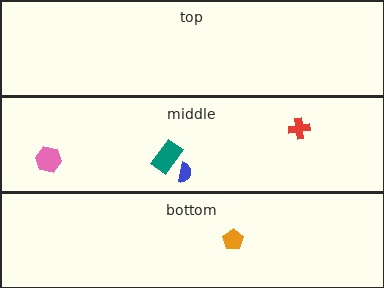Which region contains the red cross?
The middle region.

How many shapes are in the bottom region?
1.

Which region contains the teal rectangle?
The middle region.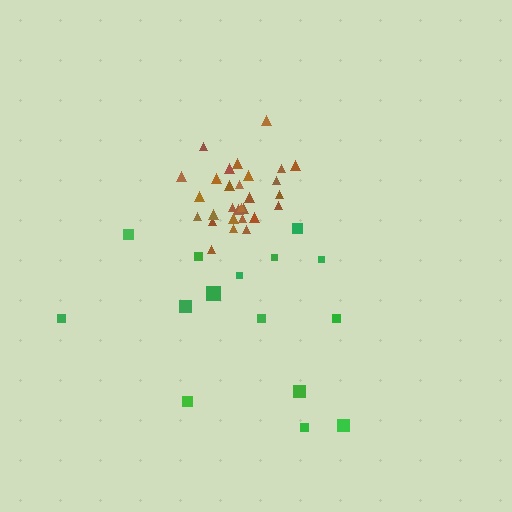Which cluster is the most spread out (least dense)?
Green.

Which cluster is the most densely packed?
Brown.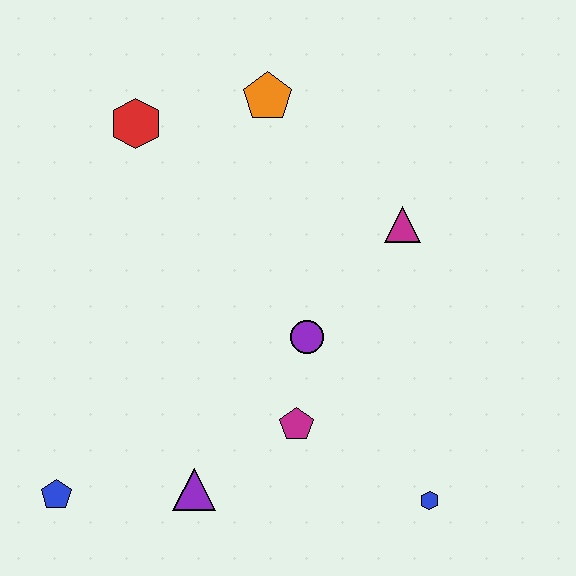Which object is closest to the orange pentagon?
The red hexagon is closest to the orange pentagon.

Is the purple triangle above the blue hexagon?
Yes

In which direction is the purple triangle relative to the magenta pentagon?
The purple triangle is to the left of the magenta pentagon.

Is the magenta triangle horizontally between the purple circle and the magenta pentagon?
No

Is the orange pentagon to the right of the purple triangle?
Yes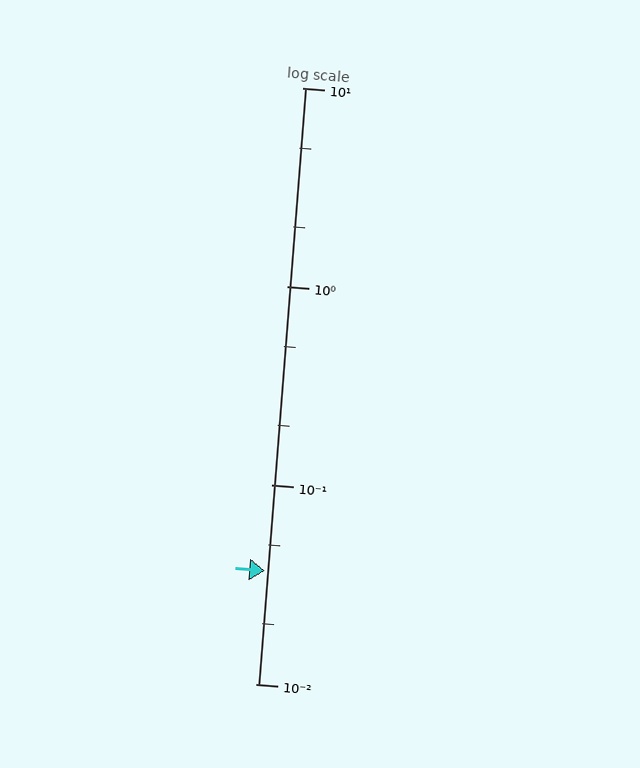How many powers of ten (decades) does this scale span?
The scale spans 3 decades, from 0.01 to 10.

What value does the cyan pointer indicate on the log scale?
The pointer indicates approximately 0.037.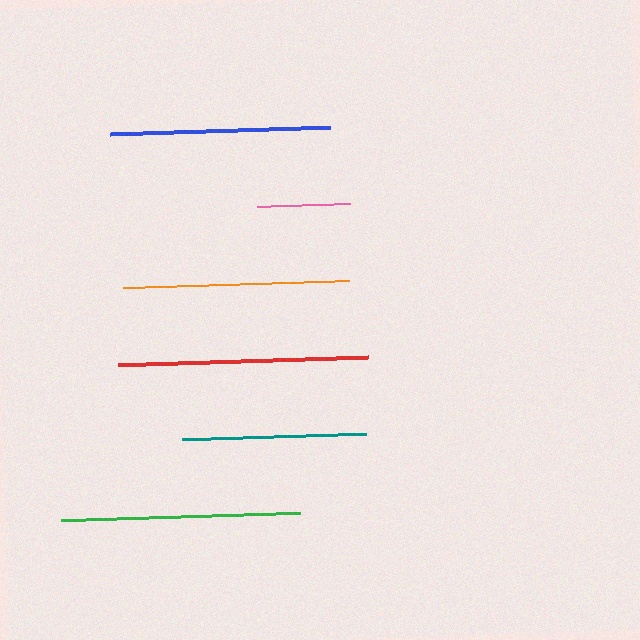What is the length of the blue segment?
The blue segment is approximately 219 pixels long.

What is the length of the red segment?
The red segment is approximately 251 pixels long.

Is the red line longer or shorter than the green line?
The red line is longer than the green line.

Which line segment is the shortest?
The pink line is the shortest at approximately 93 pixels.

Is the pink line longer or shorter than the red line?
The red line is longer than the pink line.